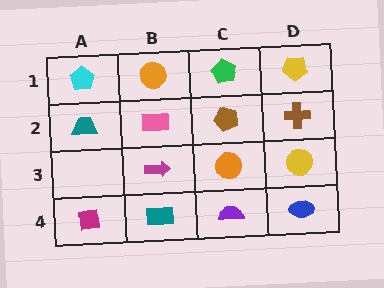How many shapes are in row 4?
4 shapes.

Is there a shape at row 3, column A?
No, that cell is empty.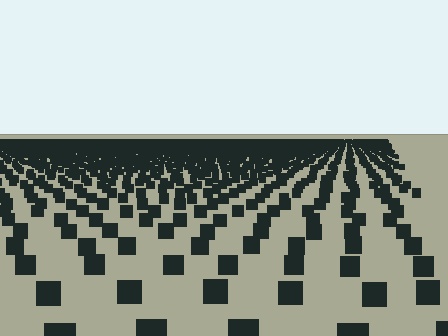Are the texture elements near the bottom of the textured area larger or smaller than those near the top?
Larger. Near the bottom, elements are closer to the viewer and appear at a bigger on-screen size.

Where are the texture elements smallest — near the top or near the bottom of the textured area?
Near the top.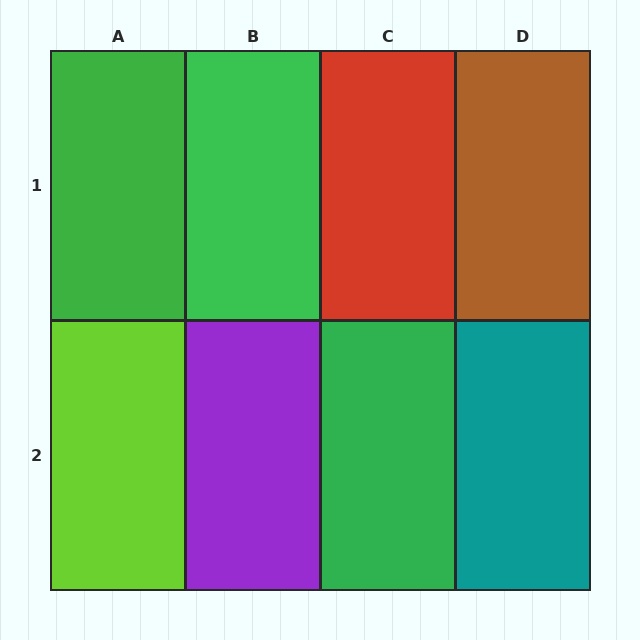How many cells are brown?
1 cell is brown.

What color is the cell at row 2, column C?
Green.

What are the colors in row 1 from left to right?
Green, green, red, brown.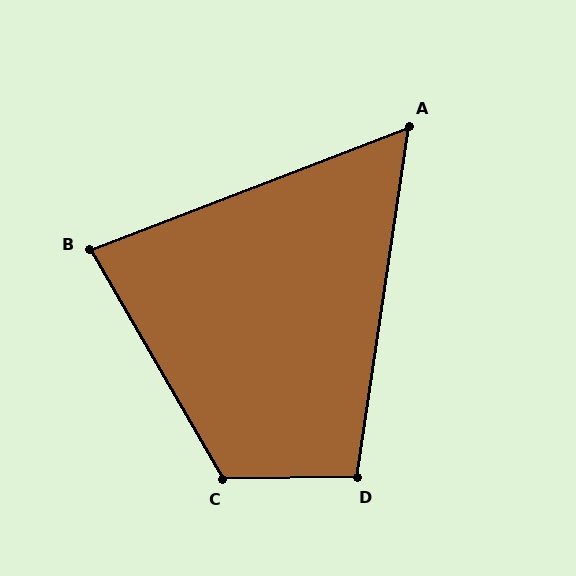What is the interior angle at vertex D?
Approximately 99 degrees (obtuse).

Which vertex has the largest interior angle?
C, at approximately 119 degrees.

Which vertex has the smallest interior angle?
A, at approximately 61 degrees.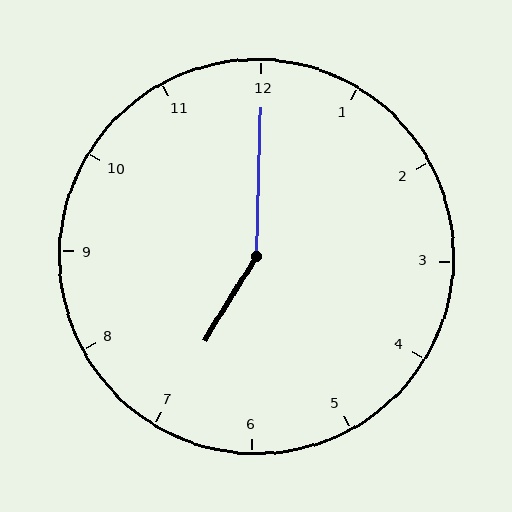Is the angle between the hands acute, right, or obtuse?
It is obtuse.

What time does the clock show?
7:00.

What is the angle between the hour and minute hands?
Approximately 150 degrees.